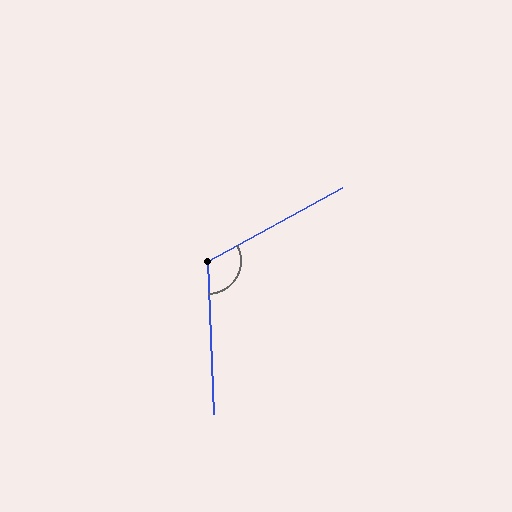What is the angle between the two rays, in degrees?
Approximately 116 degrees.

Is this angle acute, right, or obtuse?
It is obtuse.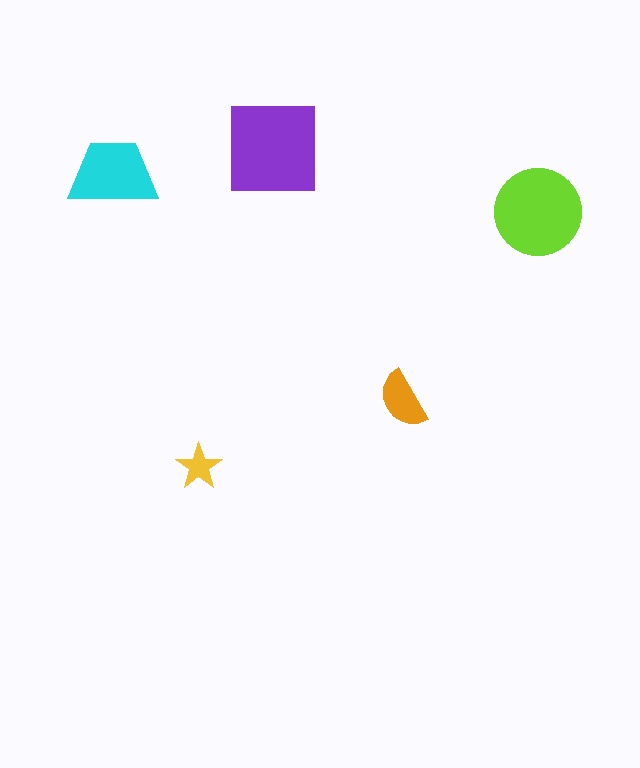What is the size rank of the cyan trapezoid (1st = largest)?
3rd.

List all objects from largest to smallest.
The purple square, the lime circle, the cyan trapezoid, the orange semicircle, the yellow star.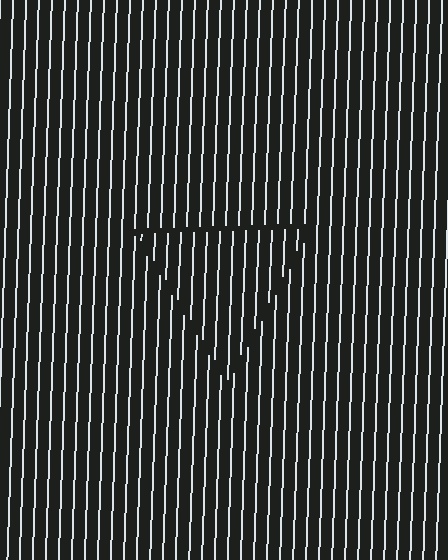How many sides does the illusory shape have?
3 sides — the line-ends trace a triangle.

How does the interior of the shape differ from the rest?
The interior of the shape contains the same grating, shifted by half a period — the contour is defined by the phase discontinuity where line-ends from the inner and outer gratings abut.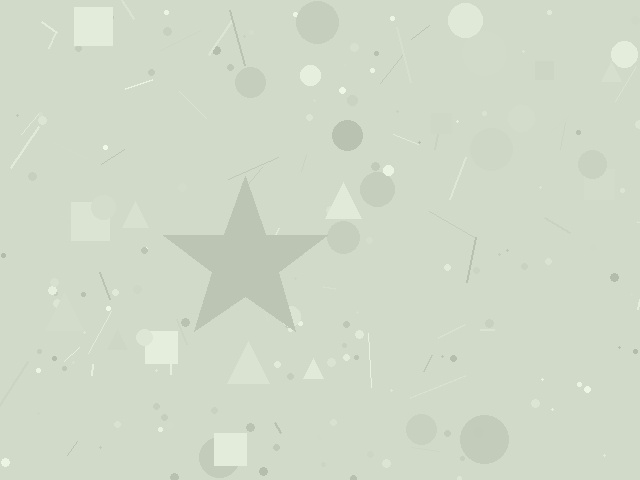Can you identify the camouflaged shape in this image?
The camouflaged shape is a star.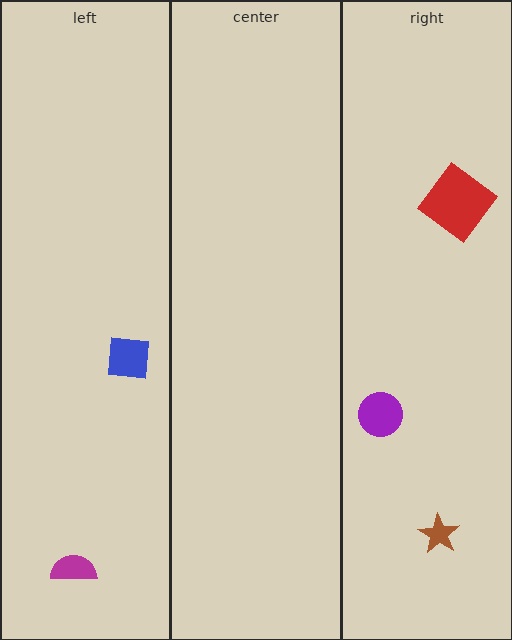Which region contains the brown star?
The right region.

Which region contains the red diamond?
The right region.